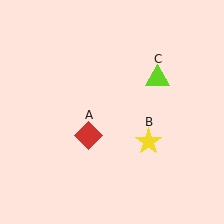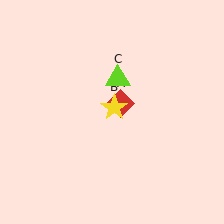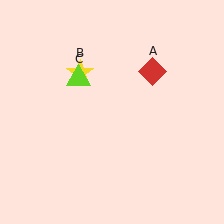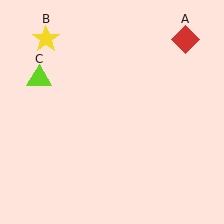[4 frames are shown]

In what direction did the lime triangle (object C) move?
The lime triangle (object C) moved left.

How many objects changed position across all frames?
3 objects changed position: red diamond (object A), yellow star (object B), lime triangle (object C).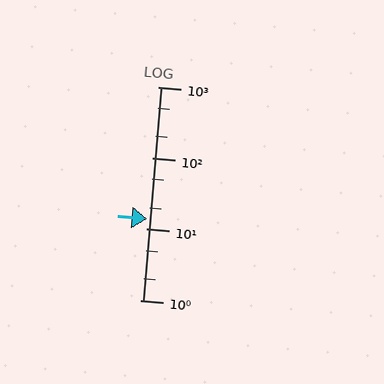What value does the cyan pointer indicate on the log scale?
The pointer indicates approximately 14.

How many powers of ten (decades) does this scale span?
The scale spans 3 decades, from 1 to 1000.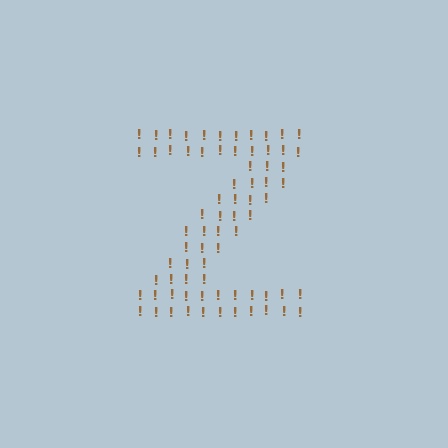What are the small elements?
The small elements are exclamation marks.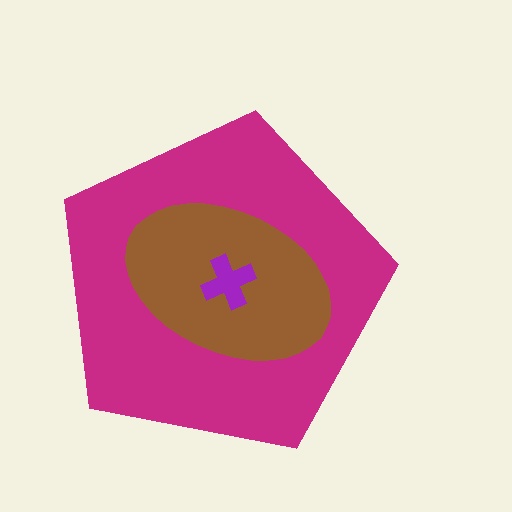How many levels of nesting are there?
3.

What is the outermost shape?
The magenta pentagon.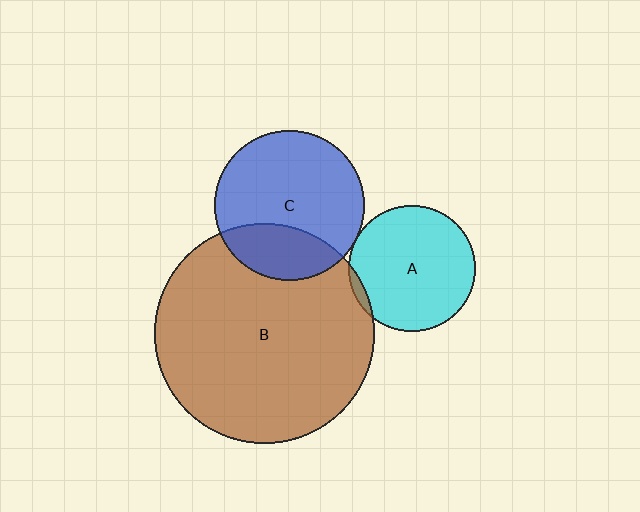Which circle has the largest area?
Circle B (brown).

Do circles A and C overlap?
Yes.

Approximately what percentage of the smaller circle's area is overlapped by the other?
Approximately 5%.